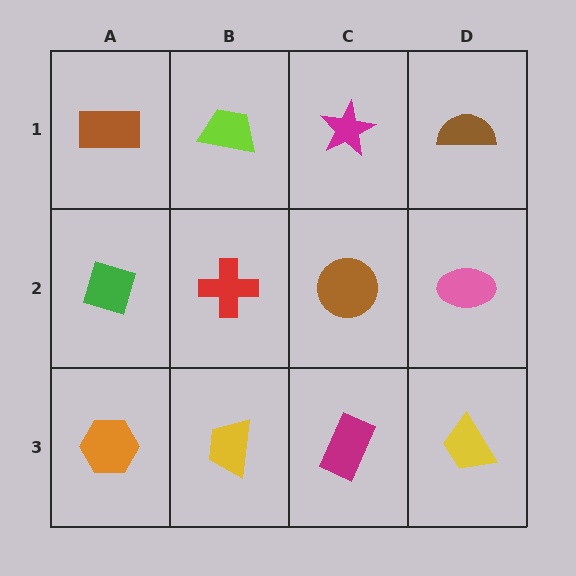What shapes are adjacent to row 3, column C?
A brown circle (row 2, column C), a yellow trapezoid (row 3, column B), a yellow trapezoid (row 3, column D).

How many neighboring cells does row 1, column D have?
2.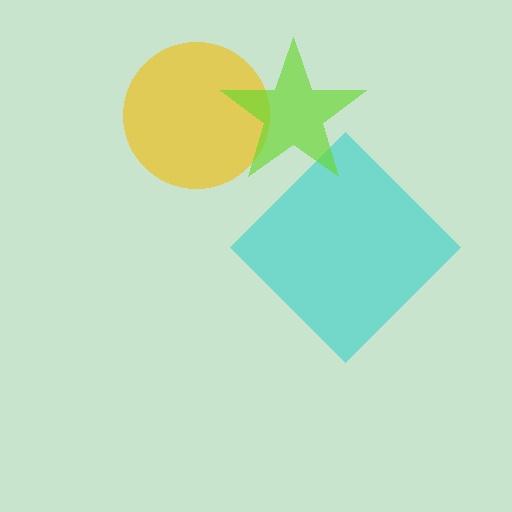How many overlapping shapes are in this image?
There are 3 overlapping shapes in the image.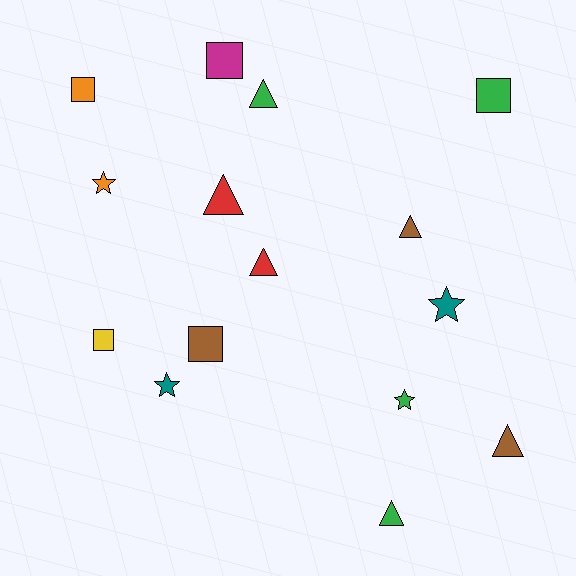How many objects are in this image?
There are 15 objects.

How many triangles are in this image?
There are 6 triangles.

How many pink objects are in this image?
There are no pink objects.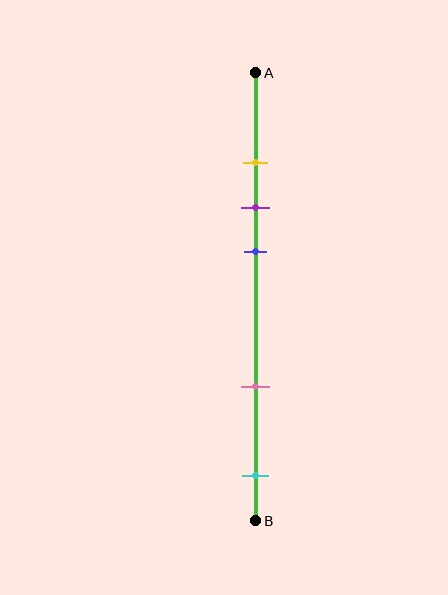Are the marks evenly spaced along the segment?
No, the marks are not evenly spaced.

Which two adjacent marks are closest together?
The yellow and purple marks are the closest adjacent pair.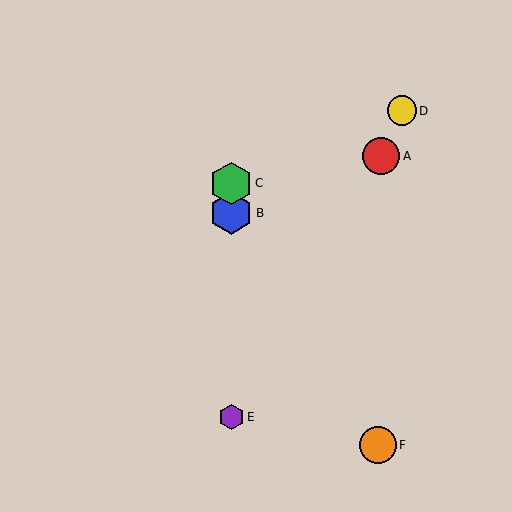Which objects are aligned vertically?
Objects B, C, E are aligned vertically.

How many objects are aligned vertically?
3 objects (B, C, E) are aligned vertically.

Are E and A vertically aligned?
No, E is at x≈231 and A is at x≈381.